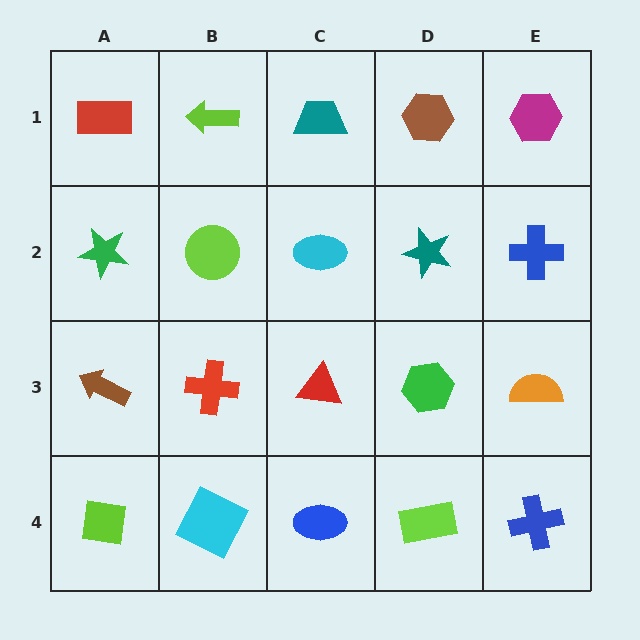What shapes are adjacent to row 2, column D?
A brown hexagon (row 1, column D), a green hexagon (row 3, column D), a cyan ellipse (row 2, column C), a blue cross (row 2, column E).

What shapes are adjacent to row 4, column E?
An orange semicircle (row 3, column E), a lime rectangle (row 4, column D).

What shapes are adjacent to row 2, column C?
A teal trapezoid (row 1, column C), a red triangle (row 3, column C), a lime circle (row 2, column B), a teal star (row 2, column D).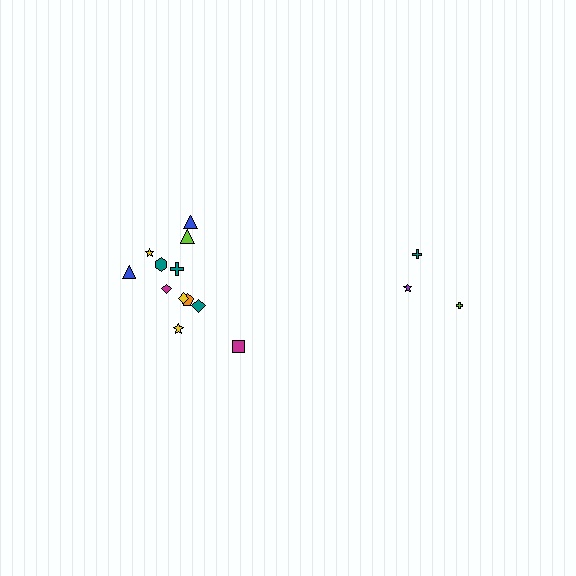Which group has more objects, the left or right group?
The left group.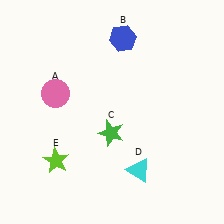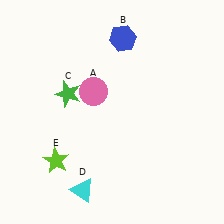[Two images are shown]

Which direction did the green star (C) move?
The green star (C) moved left.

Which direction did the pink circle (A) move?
The pink circle (A) moved right.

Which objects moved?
The objects that moved are: the pink circle (A), the green star (C), the cyan triangle (D).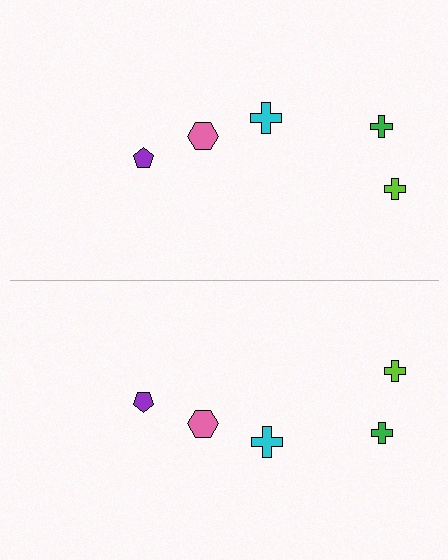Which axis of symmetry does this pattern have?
The pattern has a horizontal axis of symmetry running through the center of the image.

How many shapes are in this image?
There are 10 shapes in this image.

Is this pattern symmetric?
Yes, this pattern has bilateral (reflection) symmetry.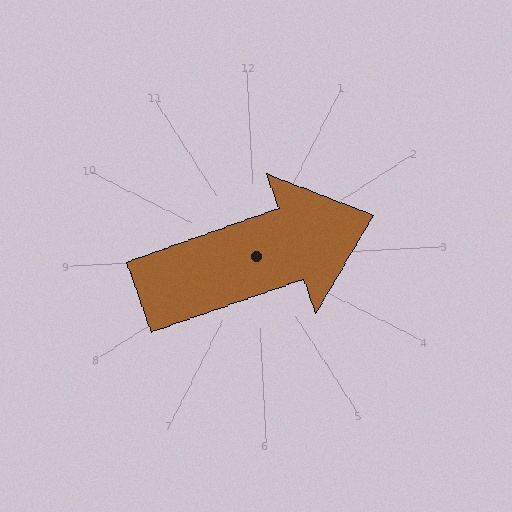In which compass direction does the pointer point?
East.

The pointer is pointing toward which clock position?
Roughly 2 o'clock.